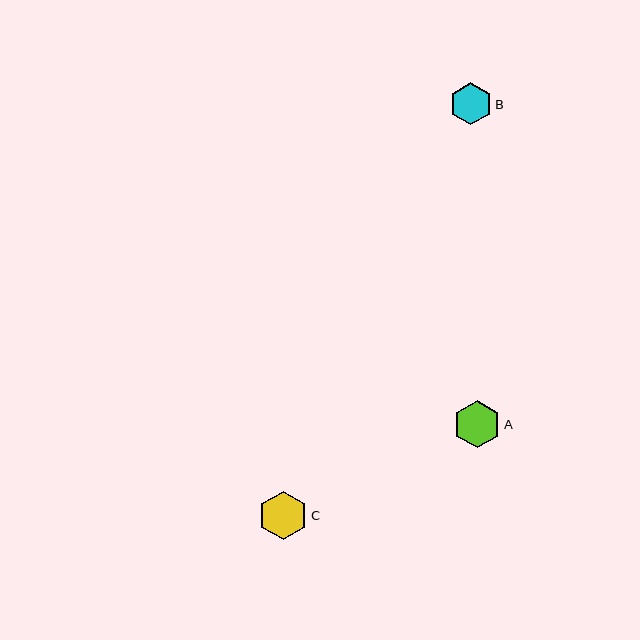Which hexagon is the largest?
Hexagon C is the largest with a size of approximately 49 pixels.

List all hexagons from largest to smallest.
From largest to smallest: C, A, B.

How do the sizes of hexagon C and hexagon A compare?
Hexagon C and hexagon A are approximately the same size.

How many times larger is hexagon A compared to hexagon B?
Hexagon A is approximately 1.1 times the size of hexagon B.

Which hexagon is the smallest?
Hexagon B is the smallest with a size of approximately 42 pixels.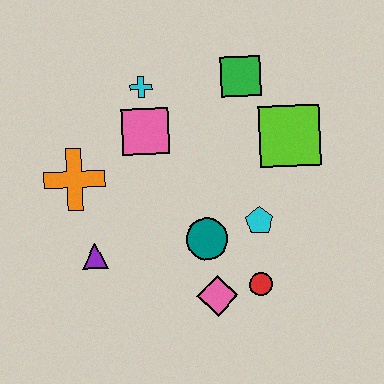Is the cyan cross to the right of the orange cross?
Yes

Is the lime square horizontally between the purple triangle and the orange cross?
No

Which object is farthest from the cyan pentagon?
The orange cross is farthest from the cyan pentagon.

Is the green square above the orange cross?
Yes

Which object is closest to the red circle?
The pink diamond is closest to the red circle.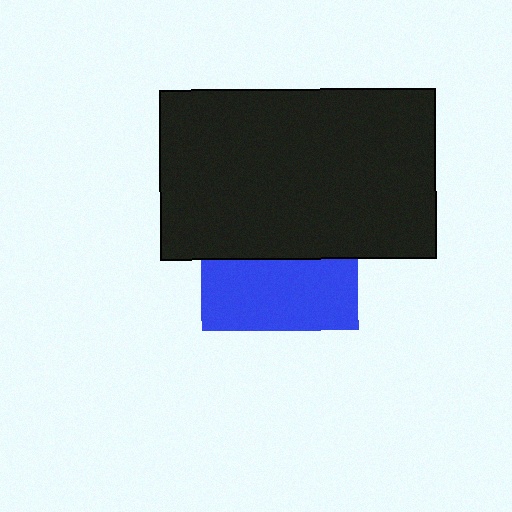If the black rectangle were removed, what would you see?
You would see the complete blue square.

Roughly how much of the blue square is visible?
About half of it is visible (roughly 46%).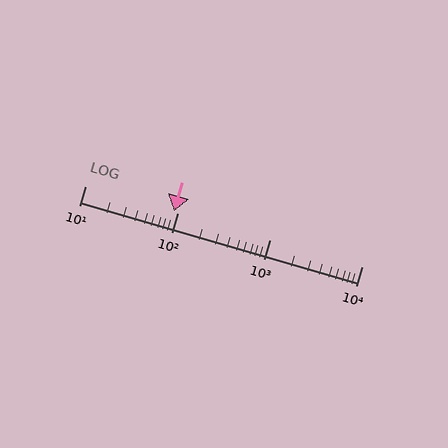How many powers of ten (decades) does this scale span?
The scale spans 3 decades, from 10 to 10000.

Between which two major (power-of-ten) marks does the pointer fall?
The pointer is between 10 and 100.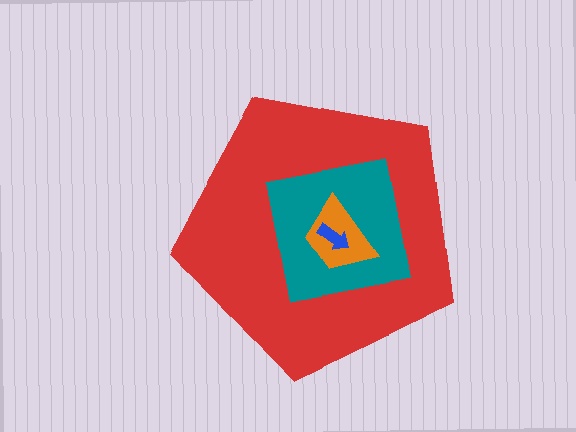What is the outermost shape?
The red pentagon.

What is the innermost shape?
The blue arrow.